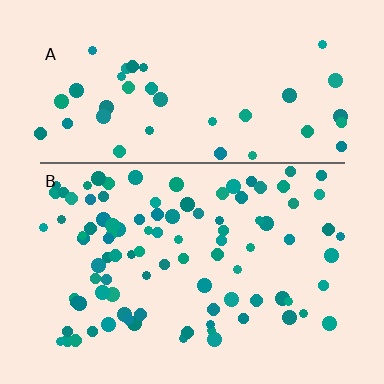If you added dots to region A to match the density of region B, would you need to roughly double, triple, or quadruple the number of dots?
Approximately double.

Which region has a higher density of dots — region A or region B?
B (the bottom).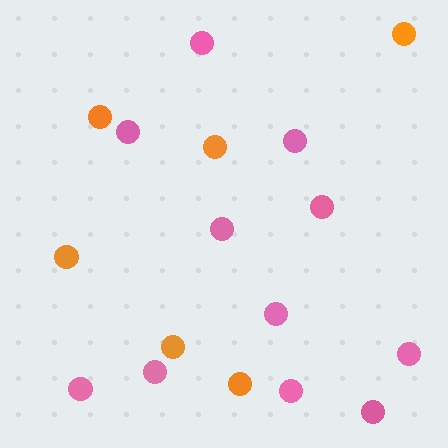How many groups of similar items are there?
There are 2 groups: one group of pink circles (11) and one group of orange circles (6).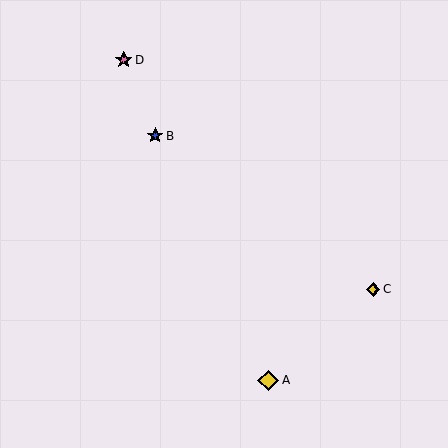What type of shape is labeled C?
Shape C is a yellow diamond.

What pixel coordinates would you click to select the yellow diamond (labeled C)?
Click at (373, 289) to select the yellow diamond C.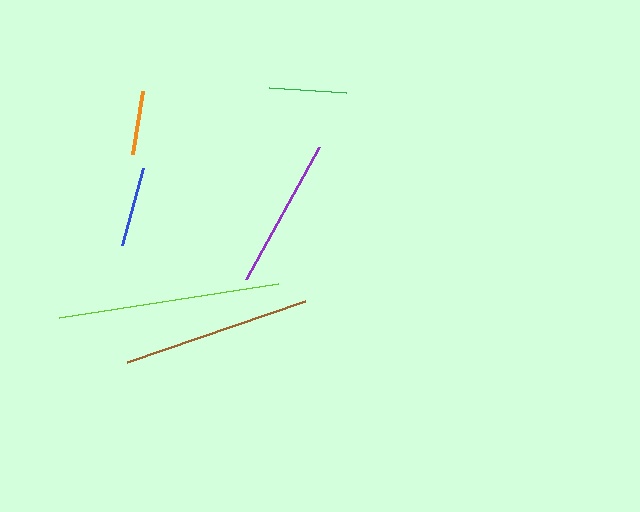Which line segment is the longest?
The lime line is the longest at approximately 222 pixels.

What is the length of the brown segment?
The brown segment is approximately 188 pixels long.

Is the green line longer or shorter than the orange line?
The green line is longer than the orange line.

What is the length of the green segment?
The green segment is approximately 77 pixels long.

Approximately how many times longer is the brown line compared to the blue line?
The brown line is approximately 2.4 times the length of the blue line.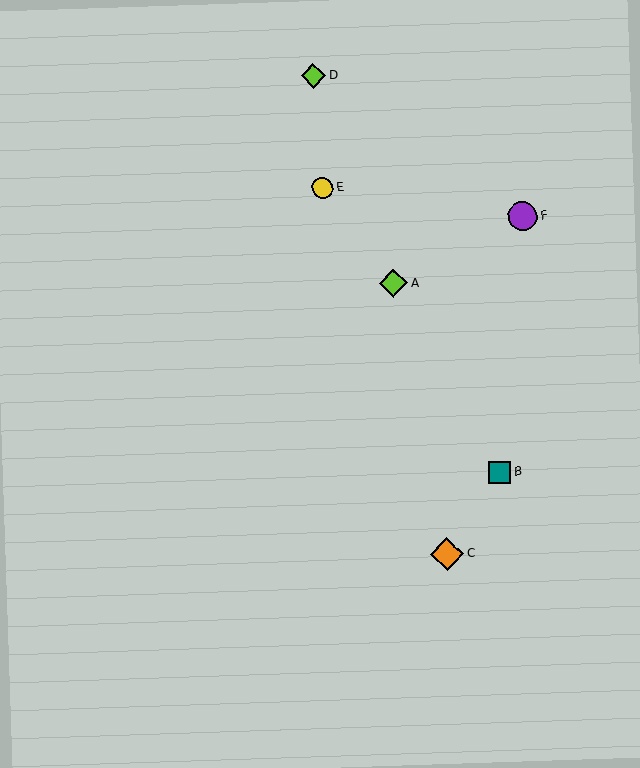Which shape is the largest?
The orange diamond (labeled C) is the largest.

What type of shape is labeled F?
Shape F is a purple circle.